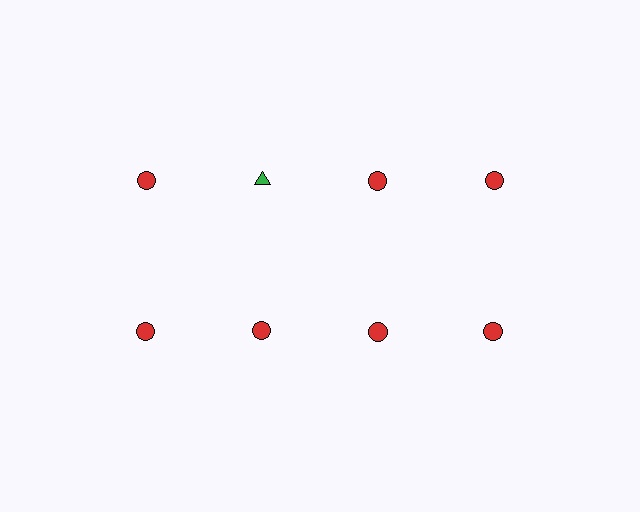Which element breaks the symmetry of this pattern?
The green triangle in the top row, second from left column breaks the symmetry. All other shapes are red circles.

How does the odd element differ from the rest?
It differs in both color (green instead of red) and shape (triangle instead of circle).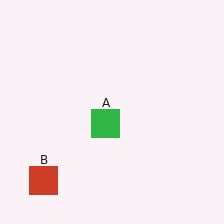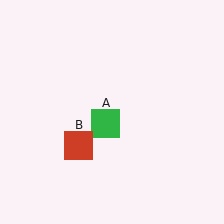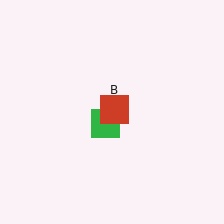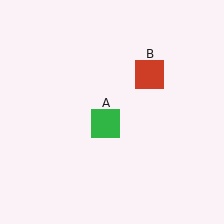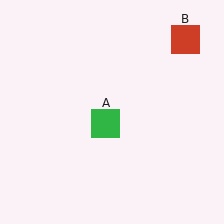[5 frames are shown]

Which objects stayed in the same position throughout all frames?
Green square (object A) remained stationary.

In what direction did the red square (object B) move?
The red square (object B) moved up and to the right.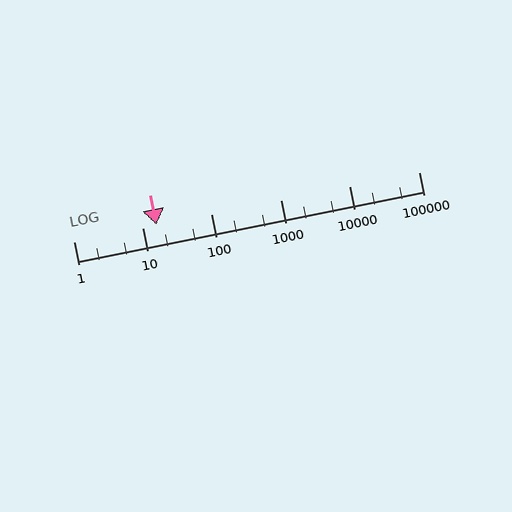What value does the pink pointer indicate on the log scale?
The pointer indicates approximately 16.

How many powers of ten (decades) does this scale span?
The scale spans 5 decades, from 1 to 100000.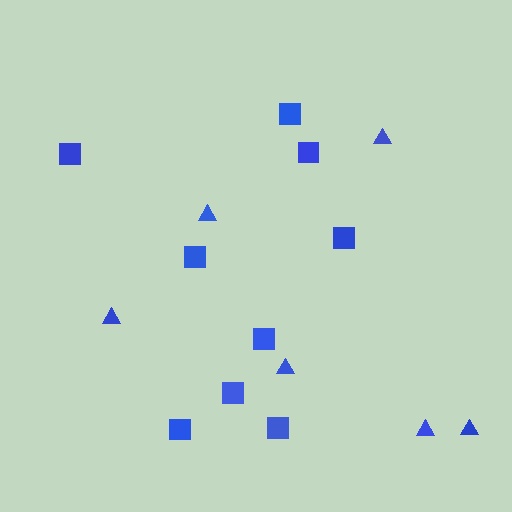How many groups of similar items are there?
There are 2 groups: one group of squares (9) and one group of triangles (6).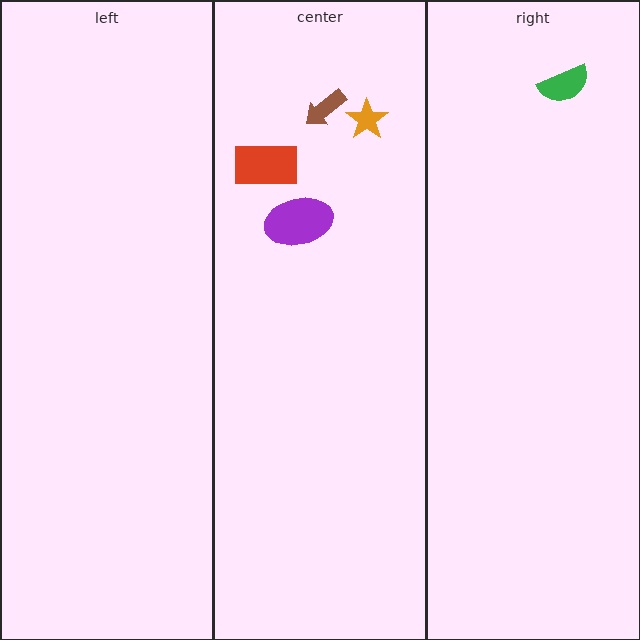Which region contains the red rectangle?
The center region.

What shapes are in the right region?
The green semicircle.